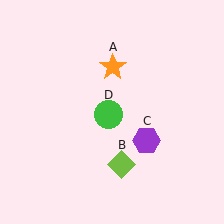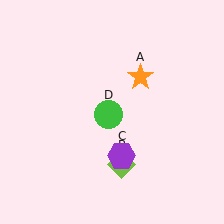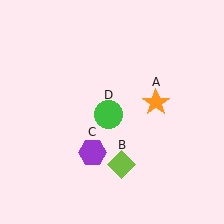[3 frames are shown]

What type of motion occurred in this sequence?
The orange star (object A), purple hexagon (object C) rotated clockwise around the center of the scene.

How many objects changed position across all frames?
2 objects changed position: orange star (object A), purple hexagon (object C).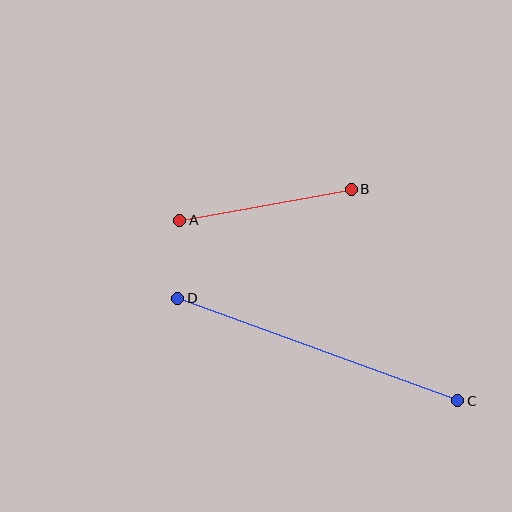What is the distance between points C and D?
The distance is approximately 298 pixels.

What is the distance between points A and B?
The distance is approximately 174 pixels.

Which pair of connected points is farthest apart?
Points C and D are farthest apart.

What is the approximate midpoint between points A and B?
The midpoint is at approximately (266, 205) pixels.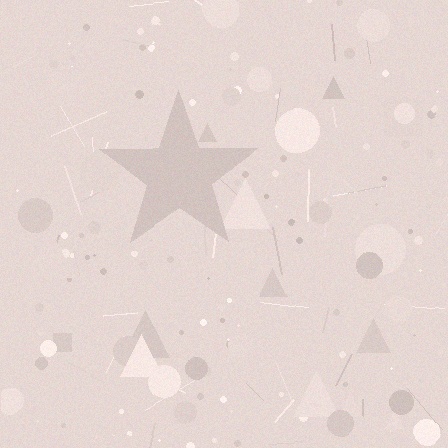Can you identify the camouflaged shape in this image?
The camouflaged shape is a star.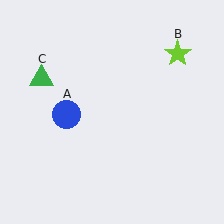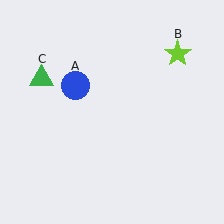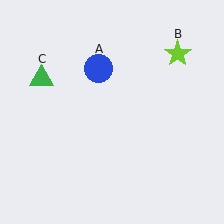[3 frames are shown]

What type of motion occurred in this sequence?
The blue circle (object A) rotated clockwise around the center of the scene.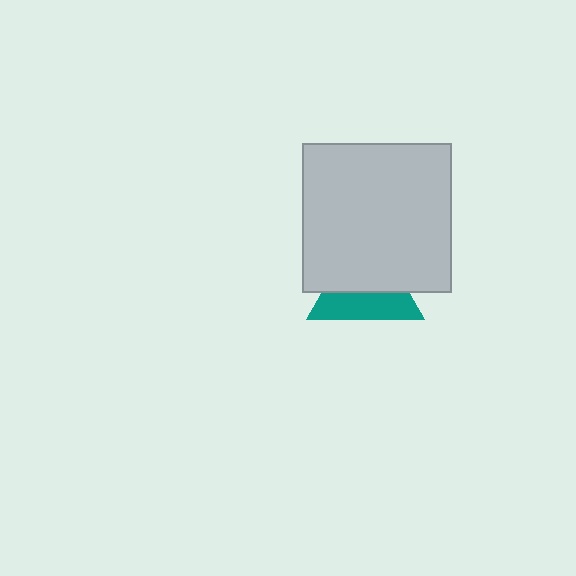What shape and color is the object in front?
The object in front is a light gray square.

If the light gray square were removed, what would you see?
You would see the complete teal triangle.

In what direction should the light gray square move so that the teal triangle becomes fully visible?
The light gray square should move up. That is the shortest direction to clear the overlap and leave the teal triangle fully visible.